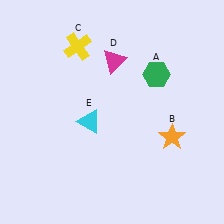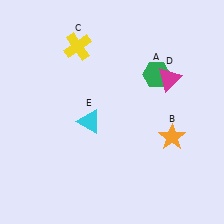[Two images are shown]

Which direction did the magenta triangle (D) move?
The magenta triangle (D) moved right.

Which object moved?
The magenta triangle (D) moved right.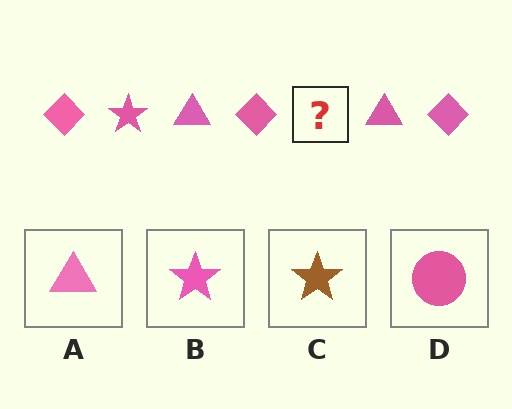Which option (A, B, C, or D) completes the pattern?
B.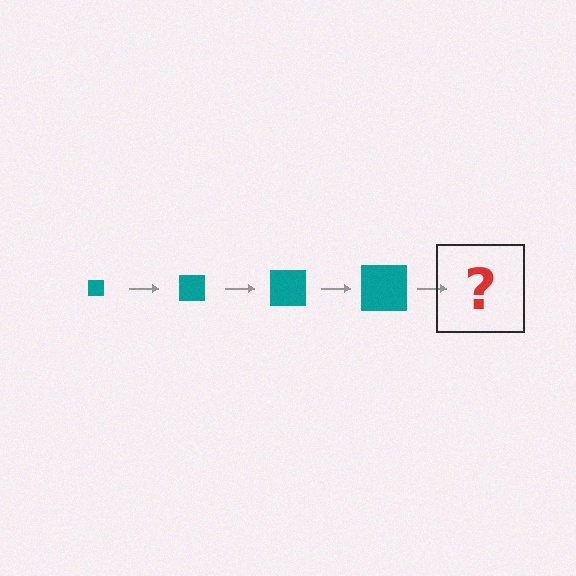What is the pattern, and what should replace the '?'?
The pattern is that the square gets progressively larger each step. The '?' should be a teal square, larger than the previous one.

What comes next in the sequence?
The next element should be a teal square, larger than the previous one.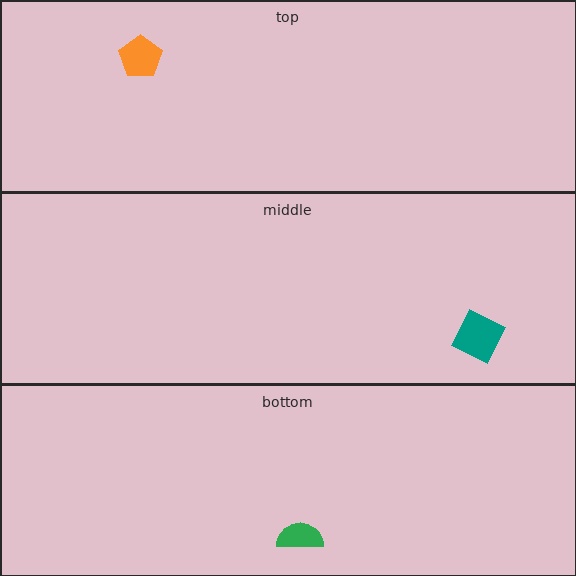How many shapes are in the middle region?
1.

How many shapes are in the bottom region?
1.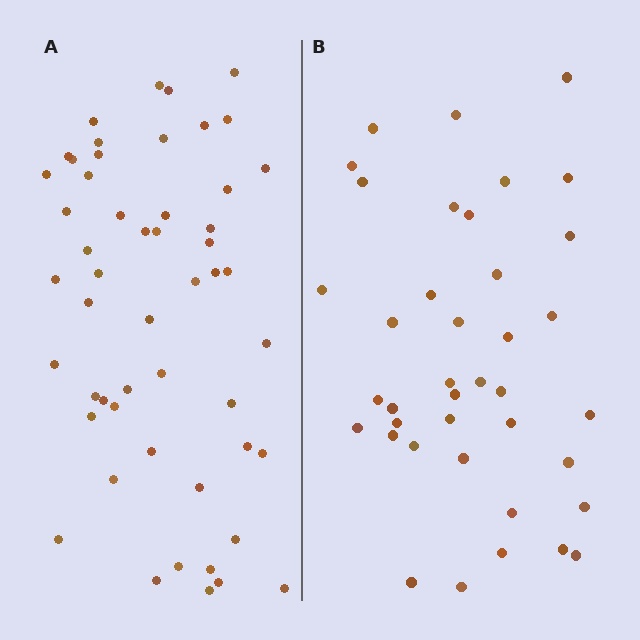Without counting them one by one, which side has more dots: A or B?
Region A (the left region) has more dots.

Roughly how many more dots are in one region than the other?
Region A has approximately 15 more dots than region B.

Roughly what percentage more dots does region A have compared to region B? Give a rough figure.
About 35% more.